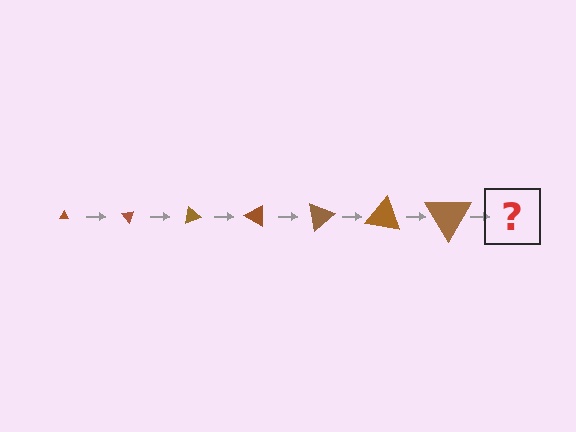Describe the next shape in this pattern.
It should be a triangle, larger than the previous one and rotated 350 degrees from the start.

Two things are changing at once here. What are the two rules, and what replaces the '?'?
The two rules are that the triangle grows larger each step and it rotates 50 degrees each step. The '?' should be a triangle, larger than the previous one and rotated 350 degrees from the start.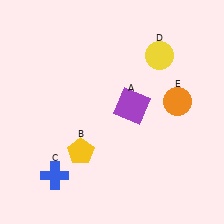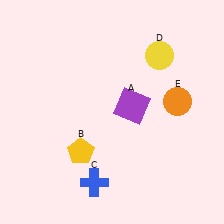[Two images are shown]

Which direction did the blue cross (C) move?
The blue cross (C) moved right.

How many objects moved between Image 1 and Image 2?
1 object moved between the two images.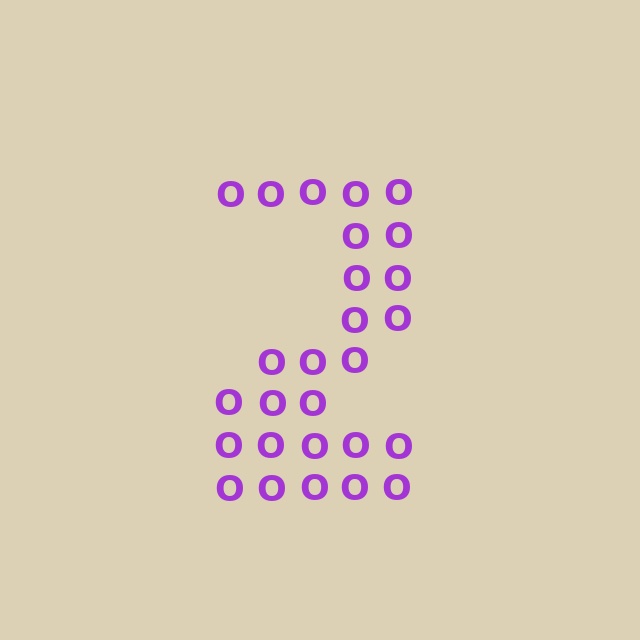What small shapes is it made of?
It is made of small letter O's.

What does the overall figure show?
The overall figure shows the digit 2.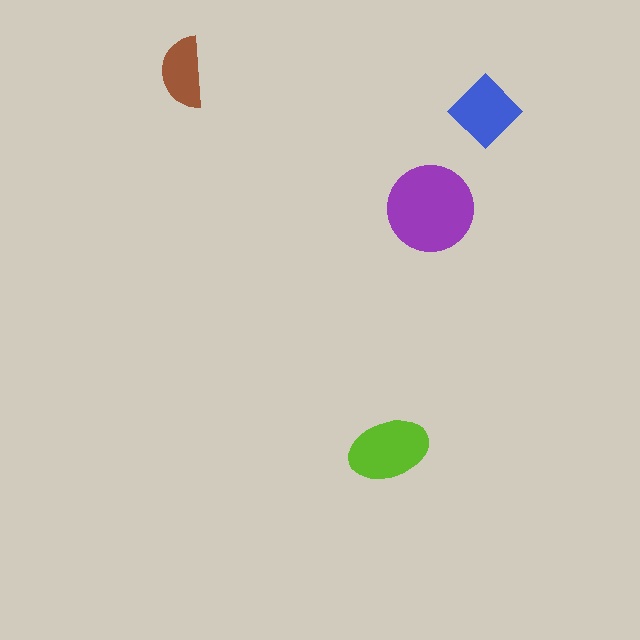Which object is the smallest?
The brown semicircle.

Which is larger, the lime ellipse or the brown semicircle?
The lime ellipse.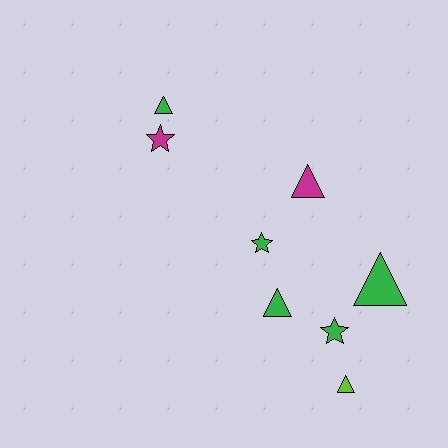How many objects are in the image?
There are 8 objects.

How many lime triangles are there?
There is 1 lime triangle.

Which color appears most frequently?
Green, with 5 objects.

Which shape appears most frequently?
Triangle, with 5 objects.